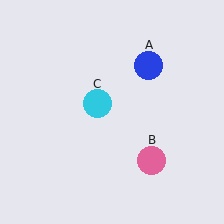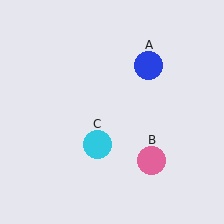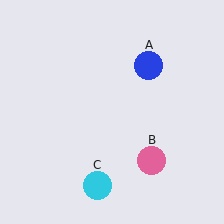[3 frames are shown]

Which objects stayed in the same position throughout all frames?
Blue circle (object A) and pink circle (object B) remained stationary.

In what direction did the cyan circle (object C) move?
The cyan circle (object C) moved down.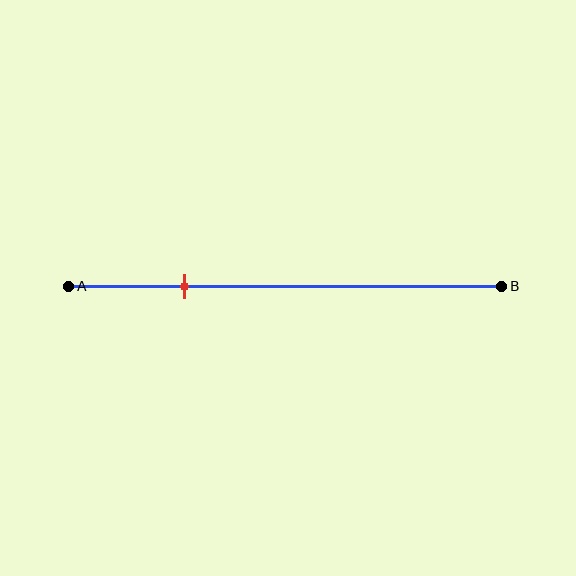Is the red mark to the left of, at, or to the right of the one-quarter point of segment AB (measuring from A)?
The red mark is approximately at the one-quarter point of segment AB.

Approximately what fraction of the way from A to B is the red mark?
The red mark is approximately 25% of the way from A to B.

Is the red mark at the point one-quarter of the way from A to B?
Yes, the mark is approximately at the one-quarter point.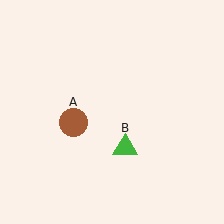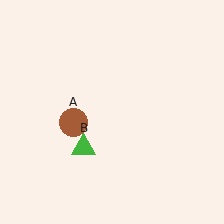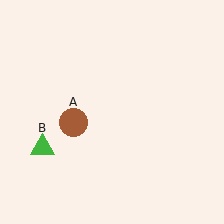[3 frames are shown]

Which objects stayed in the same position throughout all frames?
Brown circle (object A) remained stationary.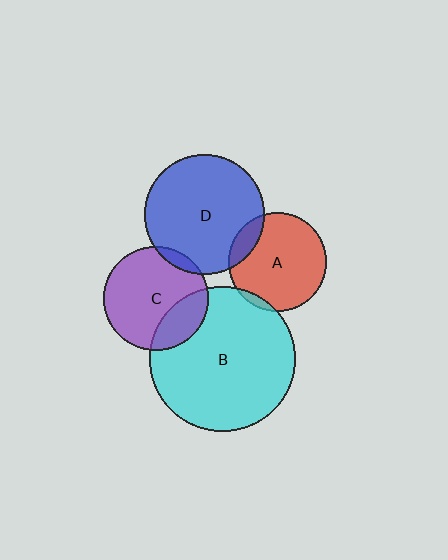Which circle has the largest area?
Circle B (cyan).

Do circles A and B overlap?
Yes.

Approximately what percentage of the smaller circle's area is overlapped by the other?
Approximately 5%.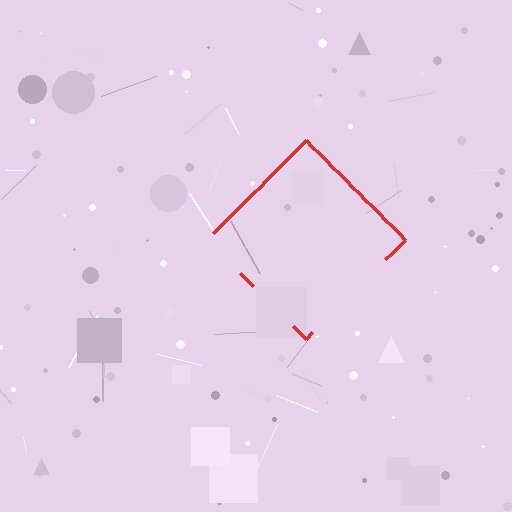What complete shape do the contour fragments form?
The contour fragments form a diamond.